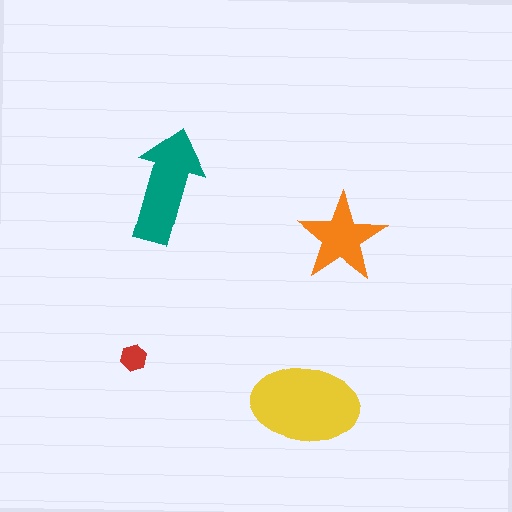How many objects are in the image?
There are 4 objects in the image.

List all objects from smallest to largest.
The red hexagon, the orange star, the teal arrow, the yellow ellipse.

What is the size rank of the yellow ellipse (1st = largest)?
1st.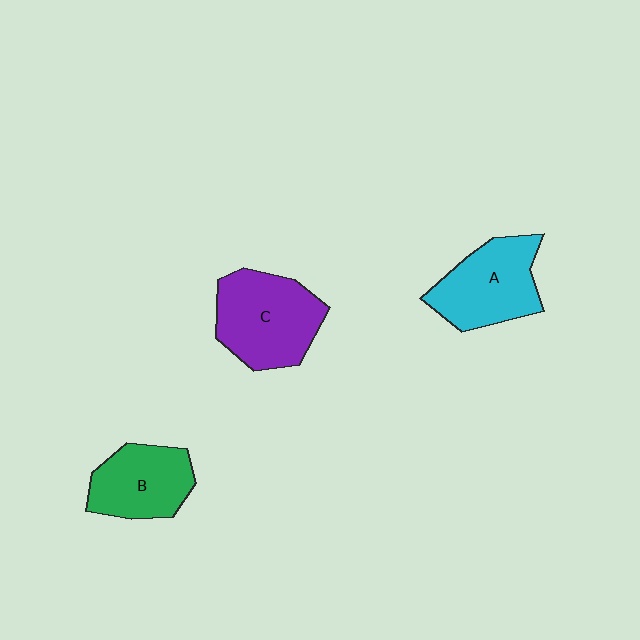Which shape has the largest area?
Shape C (purple).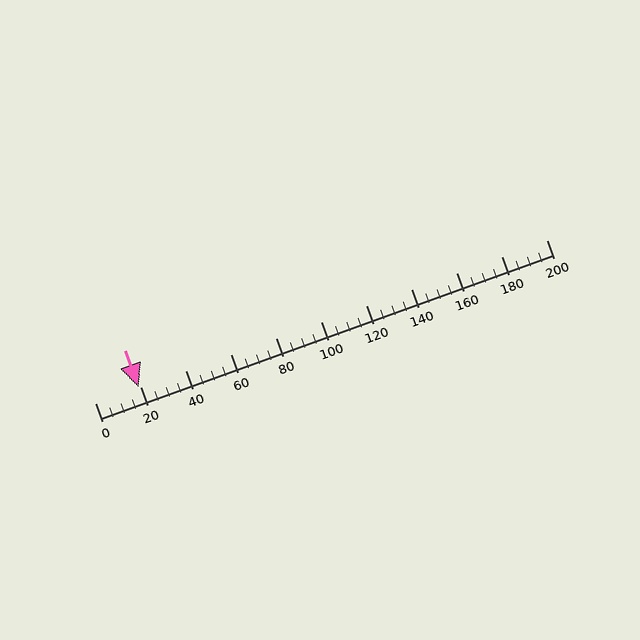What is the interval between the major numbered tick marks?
The major tick marks are spaced 20 units apart.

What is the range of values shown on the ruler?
The ruler shows values from 0 to 200.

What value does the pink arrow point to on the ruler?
The pink arrow points to approximately 19.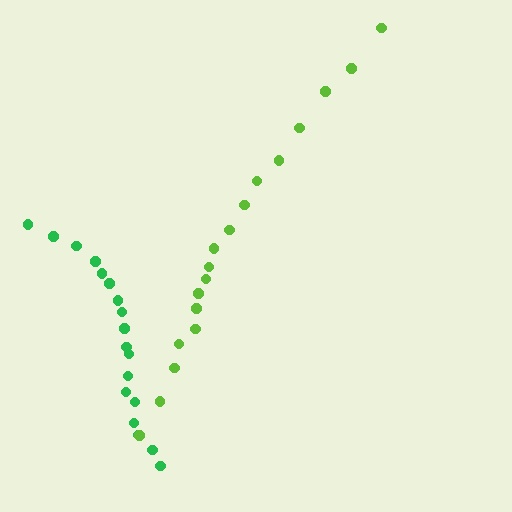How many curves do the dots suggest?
There are 2 distinct paths.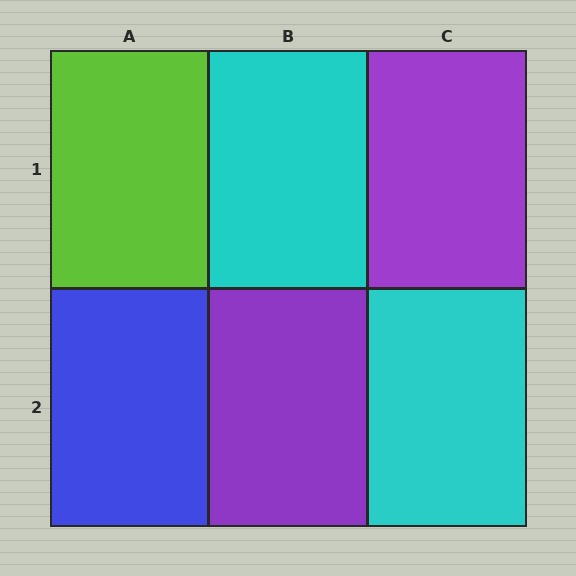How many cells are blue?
1 cell is blue.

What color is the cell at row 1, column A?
Lime.